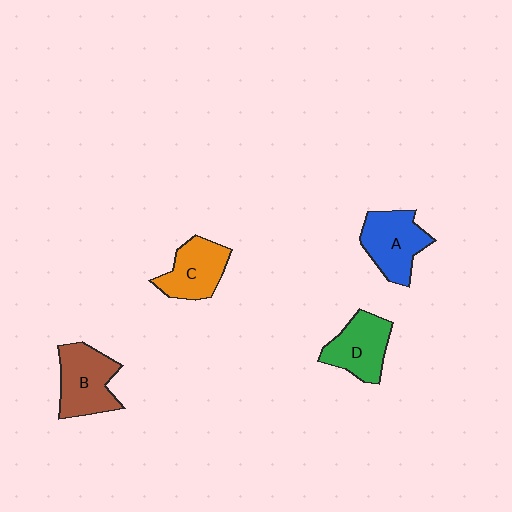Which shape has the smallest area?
Shape C (orange).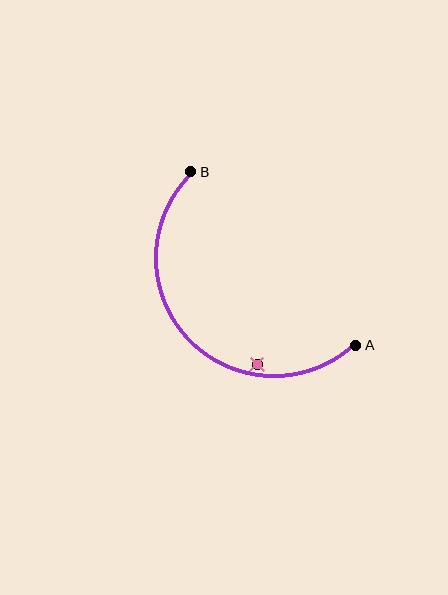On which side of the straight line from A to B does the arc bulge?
The arc bulges below and to the left of the straight line connecting A and B.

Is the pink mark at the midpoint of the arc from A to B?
No — the pink mark does not lie on the arc at all. It sits slightly inside the curve.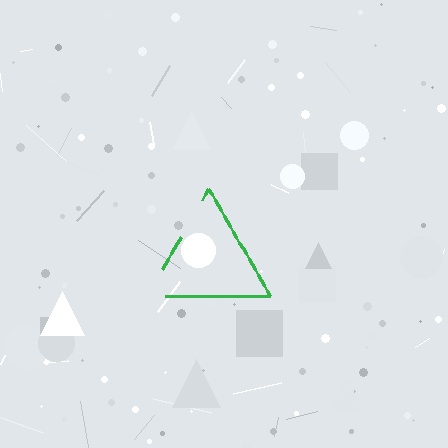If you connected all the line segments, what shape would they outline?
They would outline a triangle.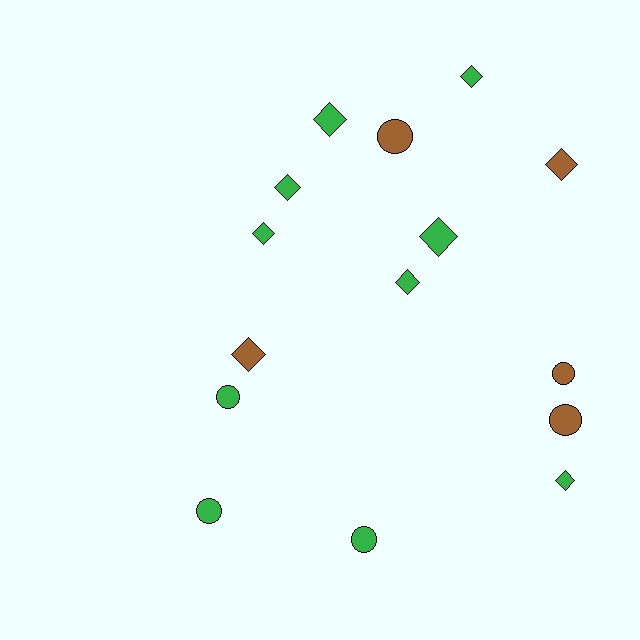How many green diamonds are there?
There are 7 green diamonds.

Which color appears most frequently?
Green, with 10 objects.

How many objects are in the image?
There are 15 objects.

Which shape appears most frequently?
Diamond, with 9 objects.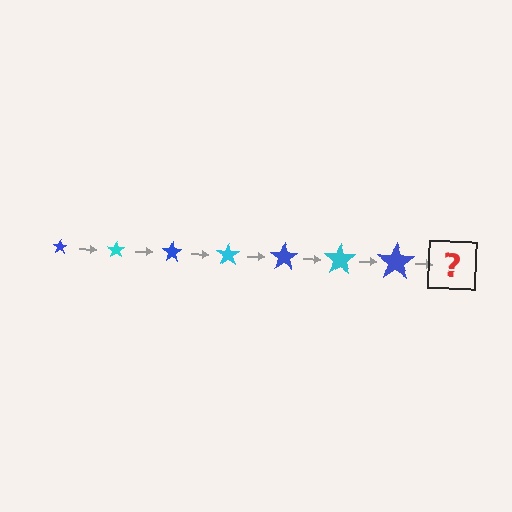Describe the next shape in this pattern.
It should be a cyan star, larger than the previous one.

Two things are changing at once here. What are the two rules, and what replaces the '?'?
The two rules are that the star grows larger each step and the color cycles through blue and cyan. The '?' should be a cyan star, larger than the previous one.